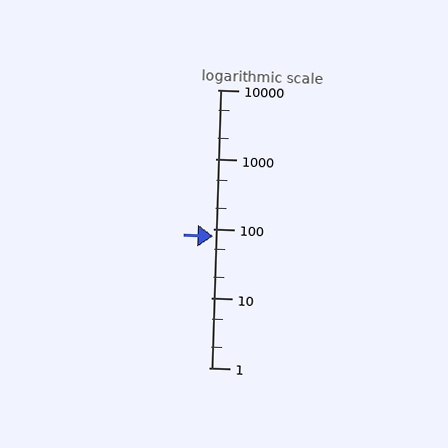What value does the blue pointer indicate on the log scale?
The pointer indicates approximately 77.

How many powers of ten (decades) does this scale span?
The scale spans 4 decades, from 1 to 10000.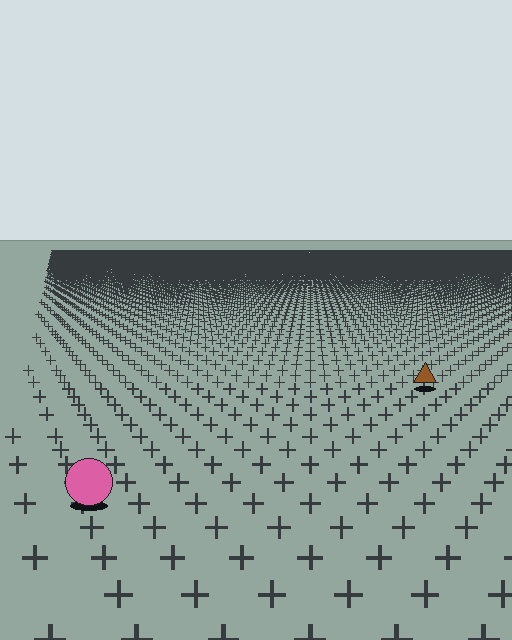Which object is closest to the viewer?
The pink circle is closest. The texture marks near it are larger and more spread out.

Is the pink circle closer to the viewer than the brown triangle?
Yes. The pink circle is closer — you can tell from the texture gradient: the ground texture is coarser near it.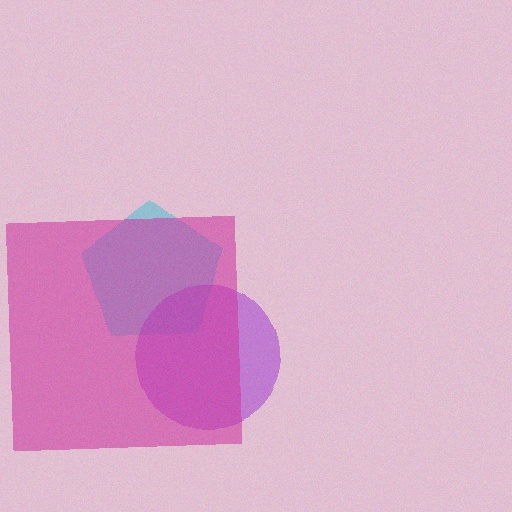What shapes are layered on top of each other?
The layered shapes are: a cyan pentagon, a purple circle, a magenta square.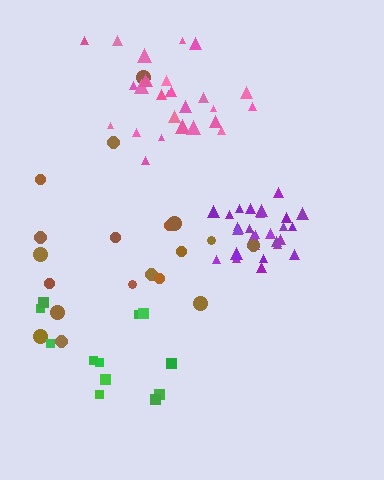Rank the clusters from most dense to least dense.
purple, pink, brown, green.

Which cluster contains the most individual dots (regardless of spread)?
Purple (29).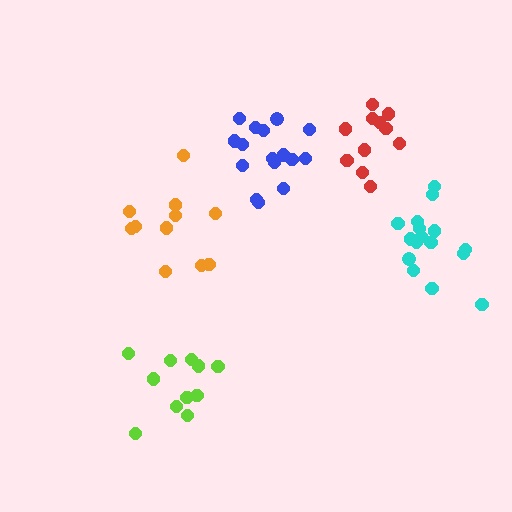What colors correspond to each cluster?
The clusters are colored: red, orange, cyan, lime, blue.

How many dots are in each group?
Group 1: 11 dots, Group 2: 11 dots, Group 3: 16 dots, Group 4: 11 dots, Group 5: 16 dots (65 total).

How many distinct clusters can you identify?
There are 5 distinct clusters.